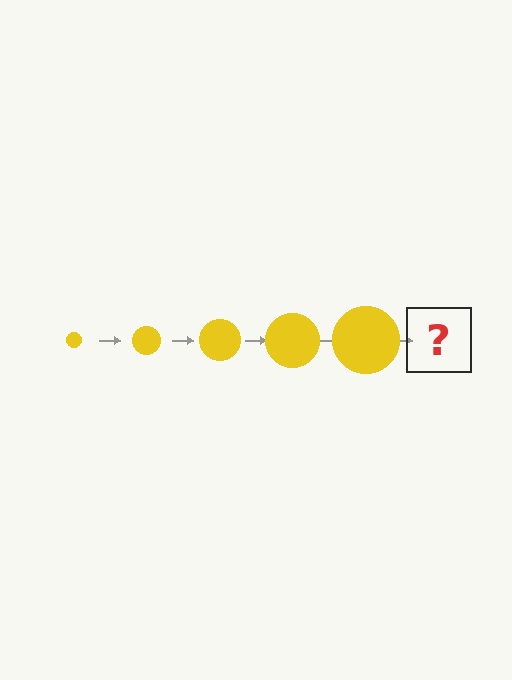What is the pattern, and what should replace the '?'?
The pattern is that the circle gets progressively larger each step. The '?' should be a yellow circle, larger than the previous one.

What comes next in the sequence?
The next element should be a yellow circle, larger than the previous one.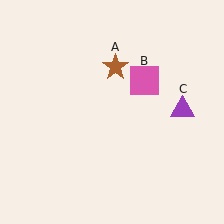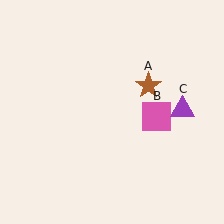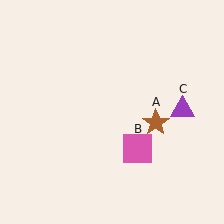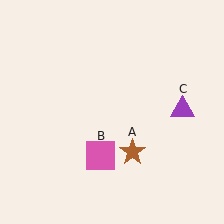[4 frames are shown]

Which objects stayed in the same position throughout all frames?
Purple triangle (object C) remained stationary.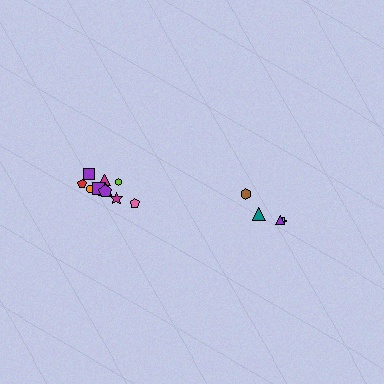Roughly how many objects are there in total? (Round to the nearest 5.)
Roughly 15 objects in total.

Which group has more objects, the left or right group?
The left group.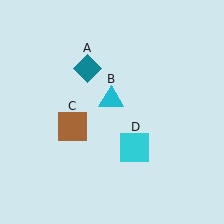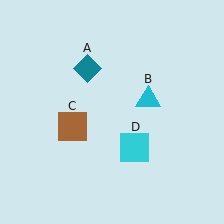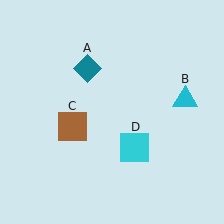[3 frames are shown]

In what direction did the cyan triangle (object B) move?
The cyan triangle (object B) moved right.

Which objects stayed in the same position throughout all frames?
Teal diamond (object A) and brown square (object C) and cyan square (object D) remained stationary.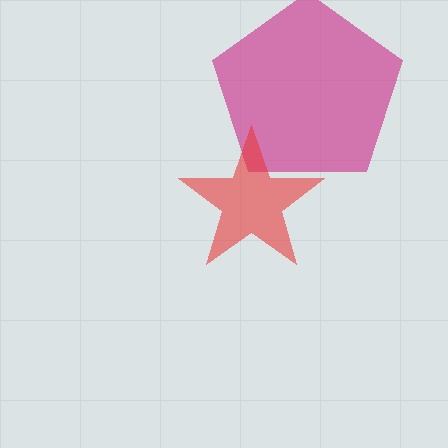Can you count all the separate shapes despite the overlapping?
Yes, there are 2 separate shapes.